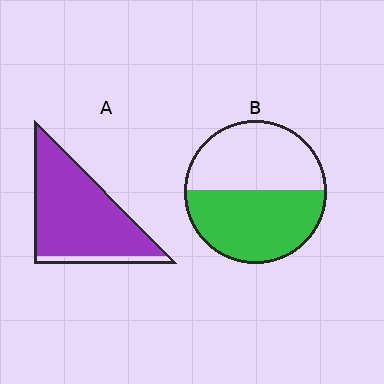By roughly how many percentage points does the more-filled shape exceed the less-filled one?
By roughly 35 percentage points (A over B).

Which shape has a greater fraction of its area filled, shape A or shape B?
Shape A.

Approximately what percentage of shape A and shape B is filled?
A is approximately 90% and B is approximately 50%.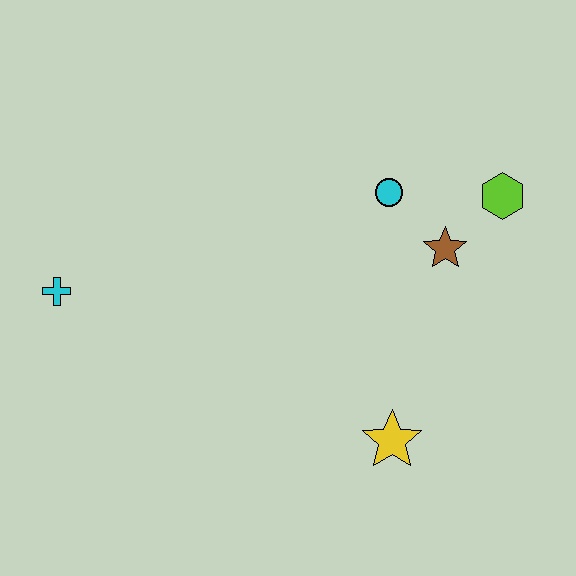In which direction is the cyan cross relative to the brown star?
The cyan cross is to the left of the brown star.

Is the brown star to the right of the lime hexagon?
No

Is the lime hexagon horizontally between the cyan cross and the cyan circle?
No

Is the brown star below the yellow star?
No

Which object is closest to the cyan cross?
The cyan circle is closest to the cyan cross.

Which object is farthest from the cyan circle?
The cyan cross is farthest from the cyan circle.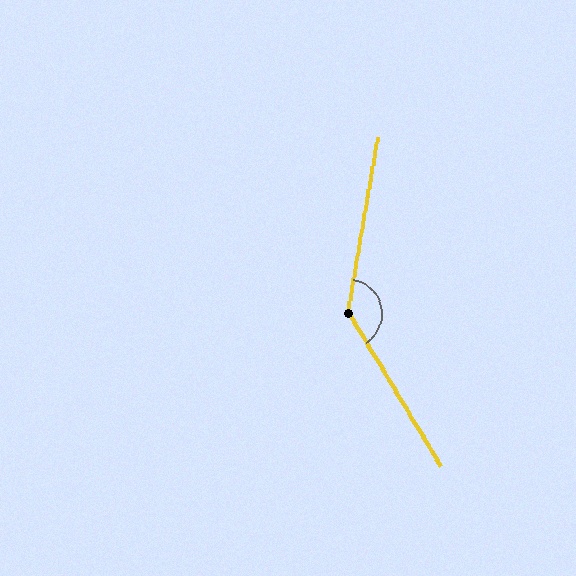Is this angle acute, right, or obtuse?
It is obtuse.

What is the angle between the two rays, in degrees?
Approximately 139 degrees.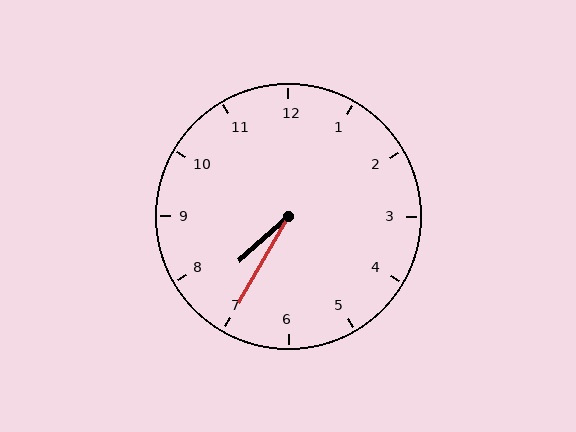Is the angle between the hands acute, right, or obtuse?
It is acute.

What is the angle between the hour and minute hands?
Approximately 18 degrees.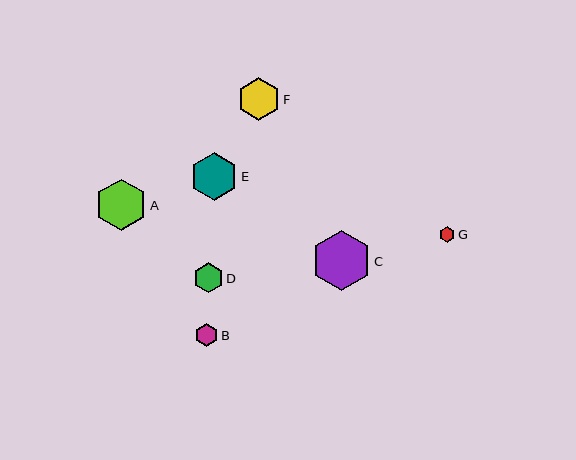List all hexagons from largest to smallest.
From largest to smallest: C, A, E, F, D, B, G.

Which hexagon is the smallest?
Hexagon G is the smallest with a size of approximately 16 pixels.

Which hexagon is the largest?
Hexagon C is the largest with a size of approximately 60 pixels.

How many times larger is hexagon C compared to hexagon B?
Hexagon C is approximately 2.6 times the size of hexagon B.